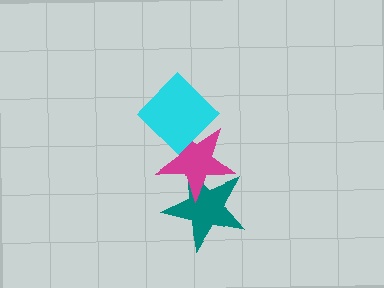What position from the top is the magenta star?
The magenta star is 2nd from the top.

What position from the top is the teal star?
The teal star is 3rd from the top.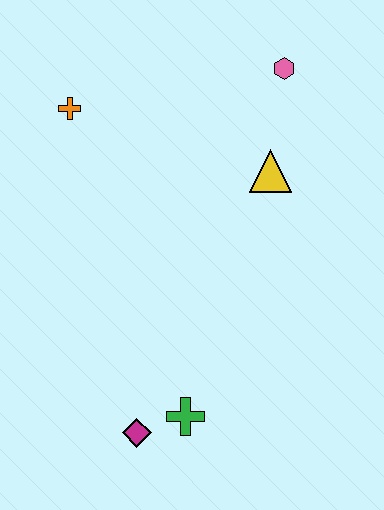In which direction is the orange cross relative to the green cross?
The orange cross is above the green cross.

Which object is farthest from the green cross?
The pink hexagon is farthest from the green cross.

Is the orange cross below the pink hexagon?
Yes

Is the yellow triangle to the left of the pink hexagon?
Yes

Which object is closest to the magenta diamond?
The green cross is closest to the magenta diamond.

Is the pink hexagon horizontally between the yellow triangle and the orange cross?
No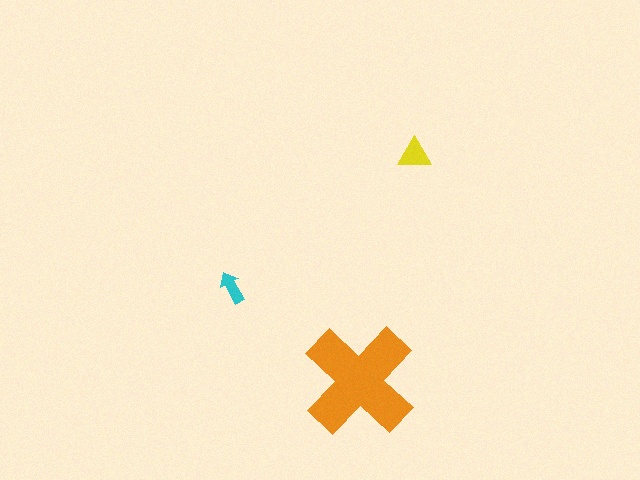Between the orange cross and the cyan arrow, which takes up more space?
The orange cross.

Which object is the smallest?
The cyan arrow.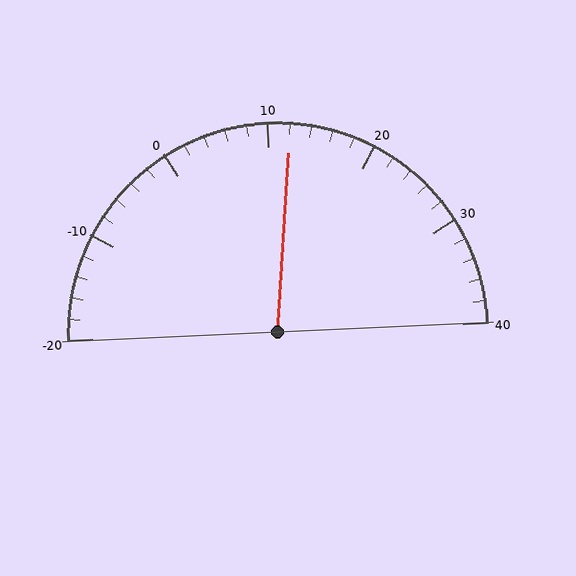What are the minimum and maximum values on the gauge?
The gauge ranges from -20 to 40.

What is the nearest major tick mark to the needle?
The nearest major tick mark is 10.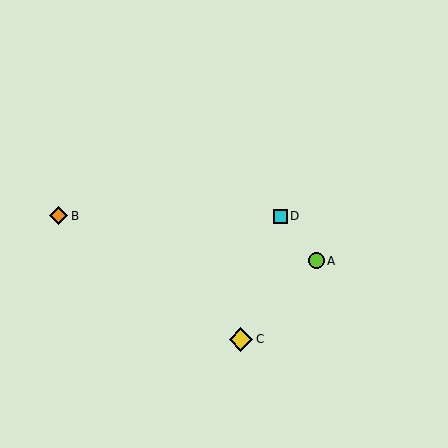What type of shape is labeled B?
Shape B is an orange diamond.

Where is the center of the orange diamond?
The center of the orange diamond is at (59, 216).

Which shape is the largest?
The yellow diamond (labeled C) is the largest.